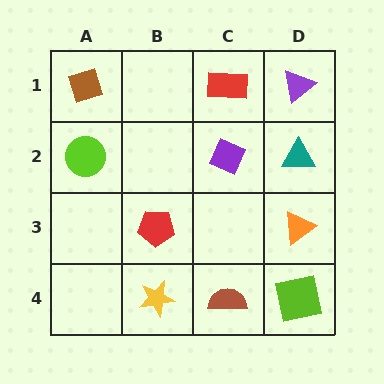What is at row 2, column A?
A lime circle.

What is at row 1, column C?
A red rectangle.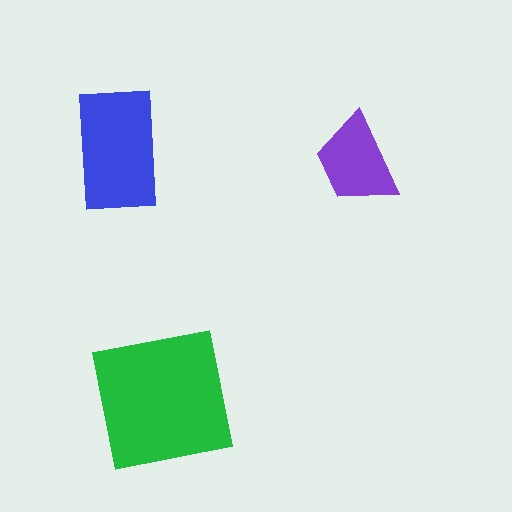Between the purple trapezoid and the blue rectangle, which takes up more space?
The blue rectangle.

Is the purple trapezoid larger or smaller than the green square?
Smaller.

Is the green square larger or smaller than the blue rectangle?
Larger.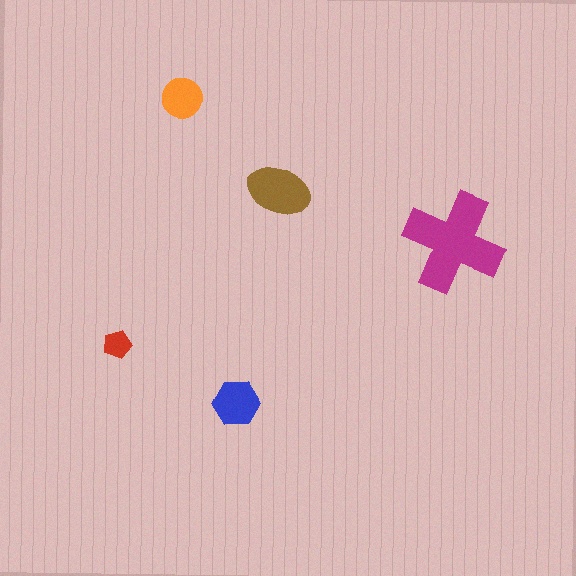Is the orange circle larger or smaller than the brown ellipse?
Smaller.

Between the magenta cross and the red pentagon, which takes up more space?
The magenta cross.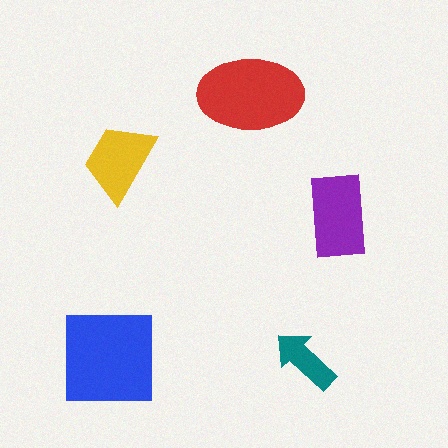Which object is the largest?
The blue square.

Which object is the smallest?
The teal arrow.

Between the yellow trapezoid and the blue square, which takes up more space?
The blue square.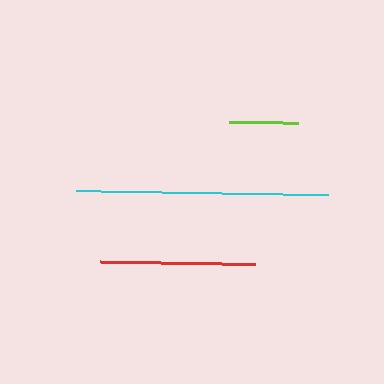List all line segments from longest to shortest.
From longest to shortest: cyan, red, lime.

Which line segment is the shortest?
The lime line is the shortest at approximately 68 pixels.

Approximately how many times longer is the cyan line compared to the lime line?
The cyan line is approximately 3.7 times the length of the lime line.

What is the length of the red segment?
The red segment is approximately 155 pixels long.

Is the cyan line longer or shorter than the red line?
The cyan line is longer than the red line.